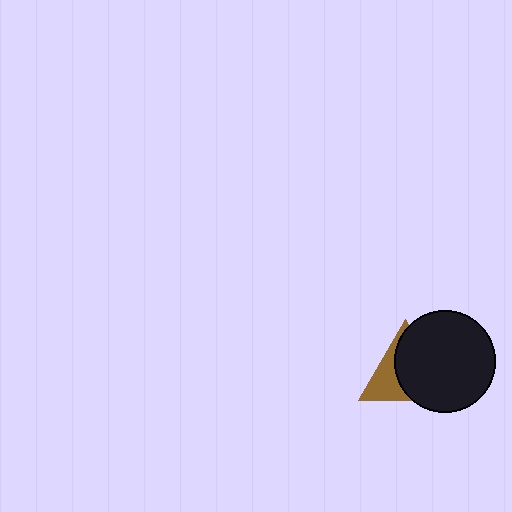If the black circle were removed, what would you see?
You would see the complete brown triangle.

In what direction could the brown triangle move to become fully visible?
The brown triangle could move left. That would shift it out from behind the black circle entirely.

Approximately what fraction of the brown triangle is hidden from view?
Roughly 62% of the brown triangle is hidden behind the black circle.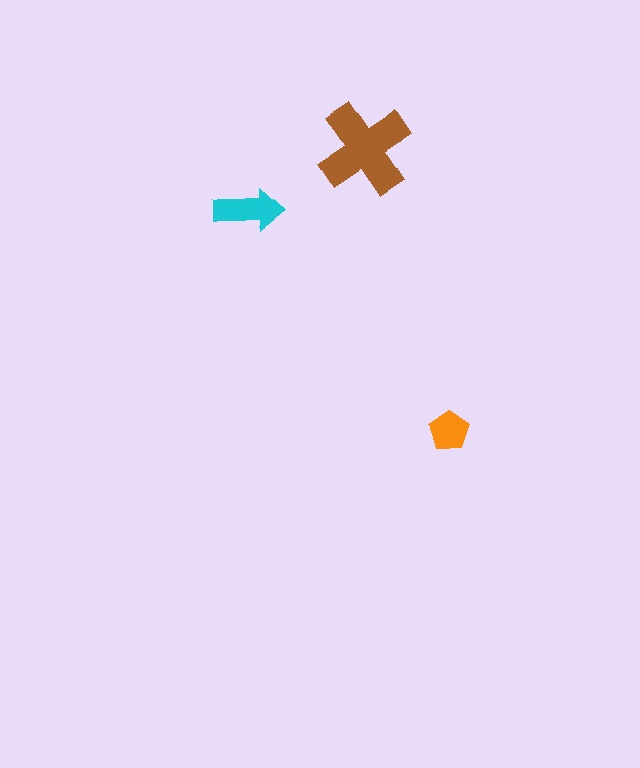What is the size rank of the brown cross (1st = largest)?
1st.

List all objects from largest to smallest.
The brown cross, the cyan arrow, the orange pentagon.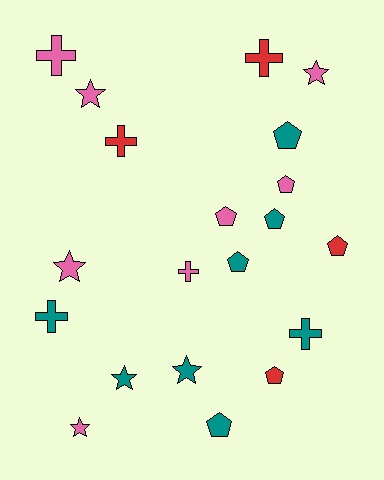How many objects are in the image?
There are 20 objects.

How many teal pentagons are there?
There are 4 teal pentagons.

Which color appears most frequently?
Teal, with 8 objects.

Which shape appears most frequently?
Pentagon, with 8 objects.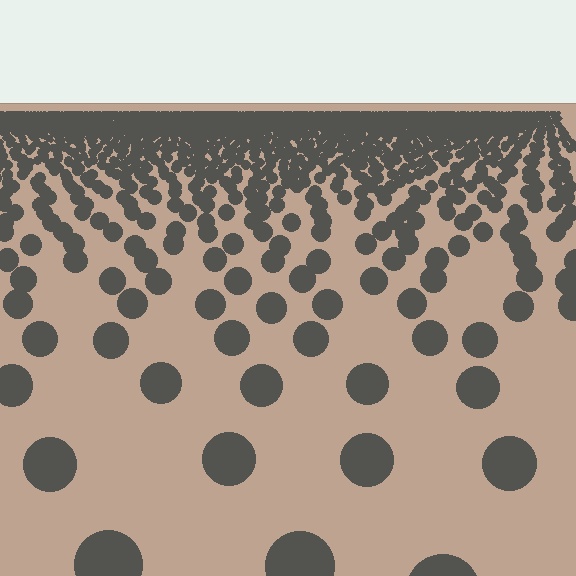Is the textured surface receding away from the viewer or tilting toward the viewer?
The surface is receding away from the viewer. Texture elements get smaller and denser toward the top.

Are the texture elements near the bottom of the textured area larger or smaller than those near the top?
Larger. Near the bottom, elements are closer to the viewer and appear at a bigger on-screen size.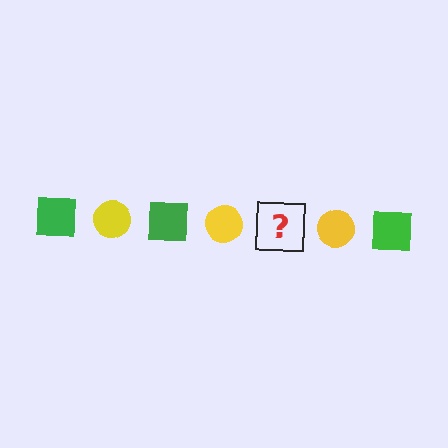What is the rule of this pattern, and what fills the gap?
The rule is that the pattern alternates between green square and yellow circle. The gap should be filled with a green square.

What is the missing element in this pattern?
The missing element is a green square.